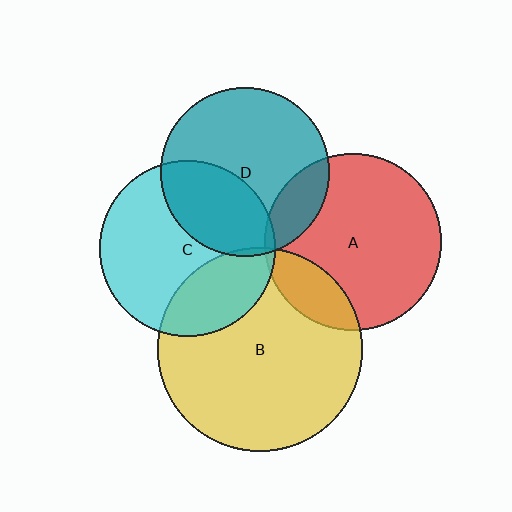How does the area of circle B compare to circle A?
Approximately 1.3 times.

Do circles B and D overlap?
Yes.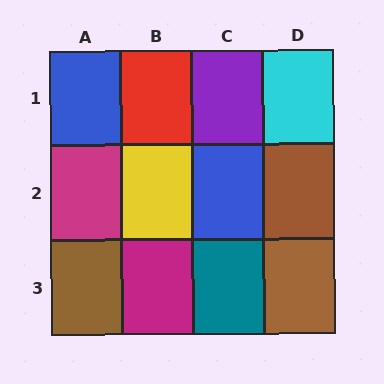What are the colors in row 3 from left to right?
Brown, magenta, teal, brown.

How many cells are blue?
2 cells are blue.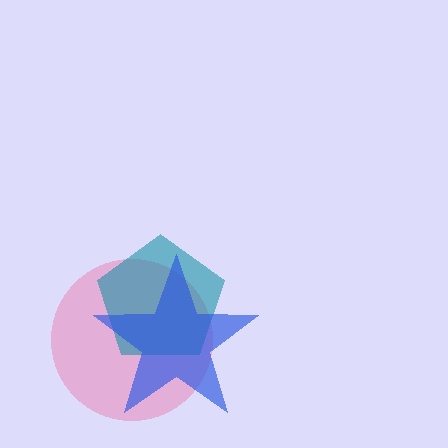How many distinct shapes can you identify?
There are 3 distinct shapes: a pink circle, a teal pentagon, a blue star.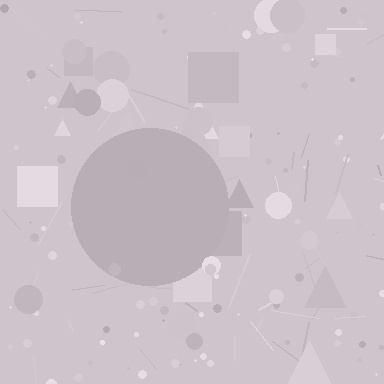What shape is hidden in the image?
A circle is hidden in the image.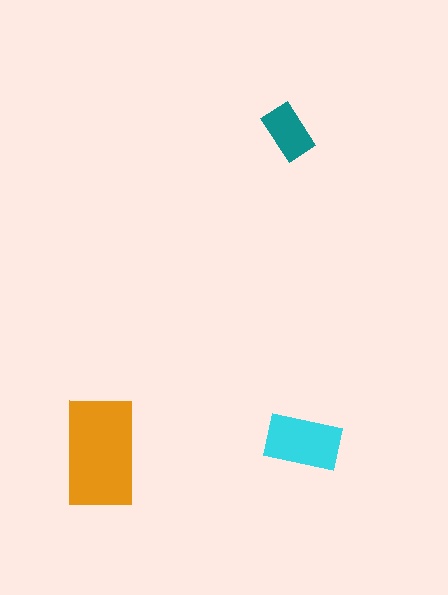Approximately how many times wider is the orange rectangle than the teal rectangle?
About 2 times wider.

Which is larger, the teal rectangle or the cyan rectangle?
The cyan one.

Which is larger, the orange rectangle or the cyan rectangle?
The orange one.